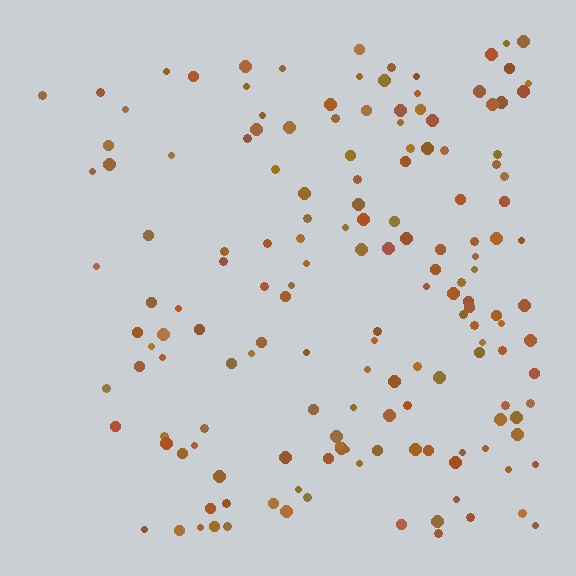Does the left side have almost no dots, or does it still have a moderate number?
Still a moderate number, just noticeably fewer than the right.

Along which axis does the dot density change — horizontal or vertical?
Horizontal.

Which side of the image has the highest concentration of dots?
The right.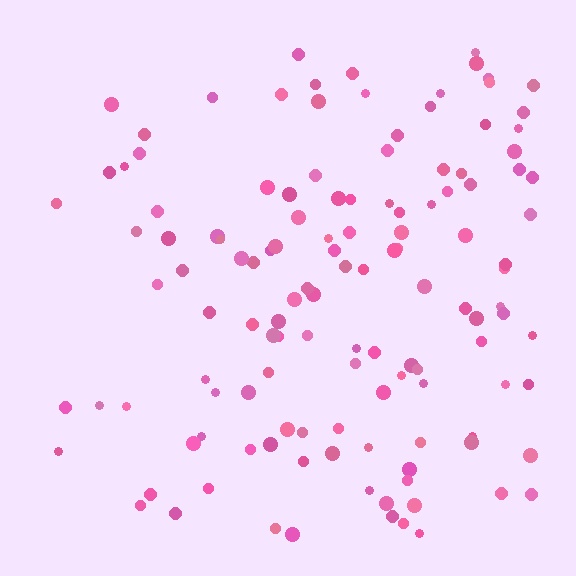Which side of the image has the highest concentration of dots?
The right.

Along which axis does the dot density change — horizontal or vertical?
Horizontal.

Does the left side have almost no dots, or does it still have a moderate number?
Still a moderate number, just noticeably fewer than the right.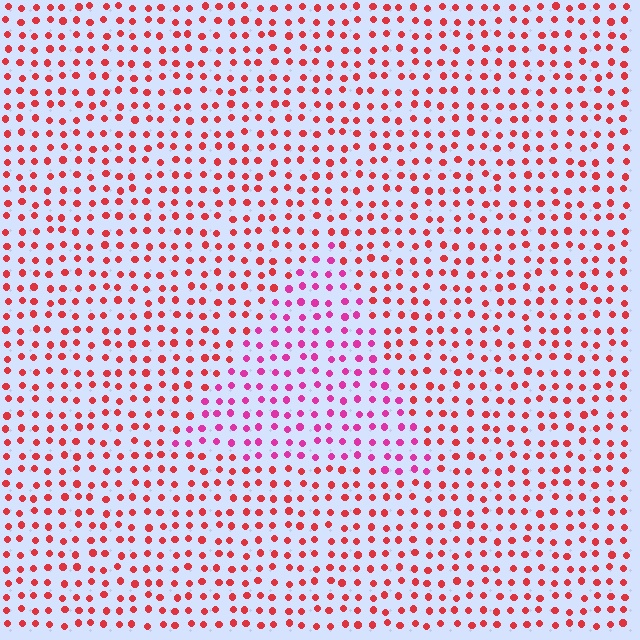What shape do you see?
I see a triangle.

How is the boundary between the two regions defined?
The boundary is defined purely by a slight shift in hue (about 36 degrees). Spacing, size, and orientation are identical on both sides.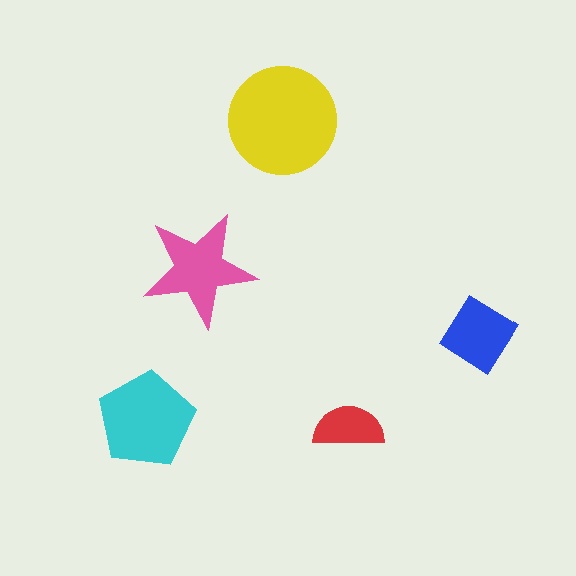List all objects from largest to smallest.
The yellow circle, the cyan pentagon, the pink star, the blue diamond, the red semicircle.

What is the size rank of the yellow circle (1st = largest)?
1st.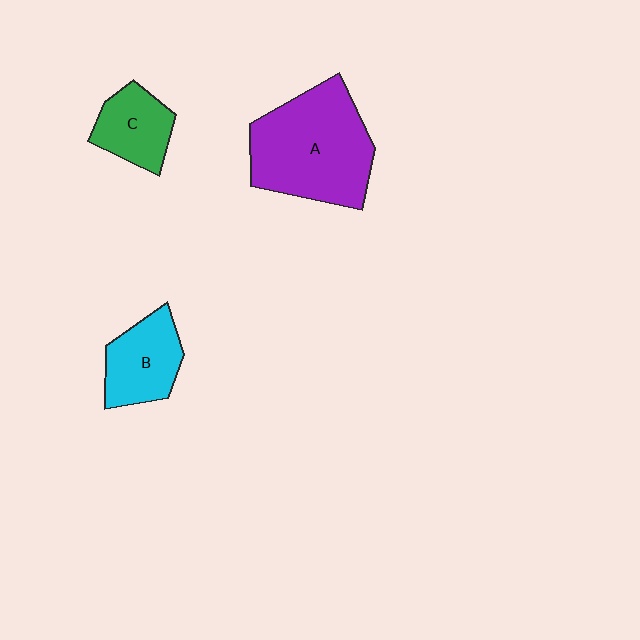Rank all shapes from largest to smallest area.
From largest to smallest: A (purple), B (cyan), C (green).